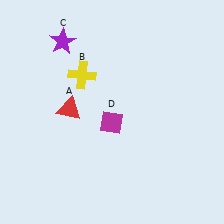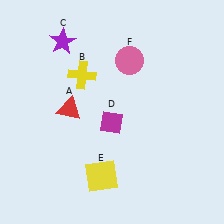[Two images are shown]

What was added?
A yellow square (E), a pink circle (F) were added in Image 2.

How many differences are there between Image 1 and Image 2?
There are 2 differences between the two images.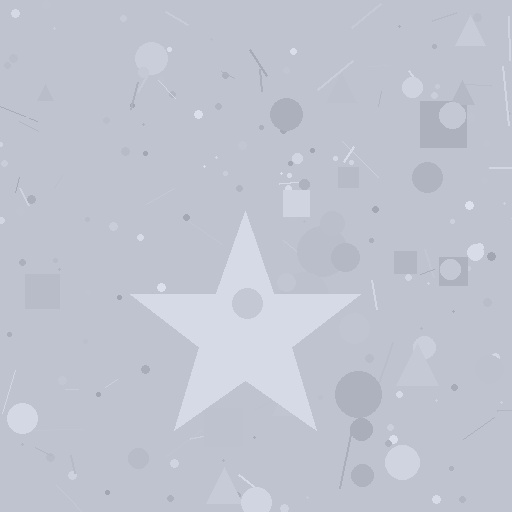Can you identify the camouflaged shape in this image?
The camouflaged shape is a star.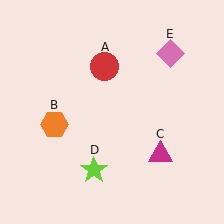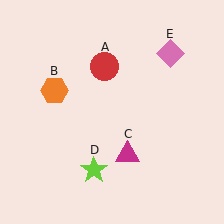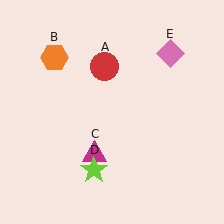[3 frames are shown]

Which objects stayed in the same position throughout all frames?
Red circle (object A) and lime star (object D) and pink diamond (object E) remained stationary.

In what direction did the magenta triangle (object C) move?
The magenta triangle (object C) moved left.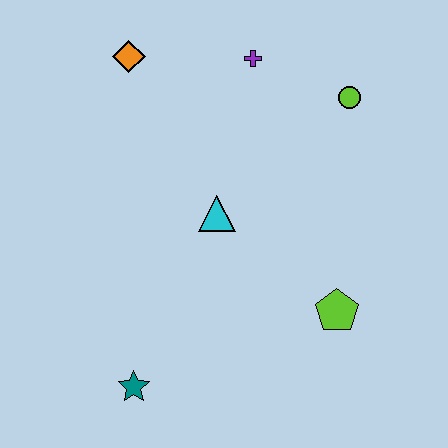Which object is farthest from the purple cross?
The teal star is farthest from the purple cross.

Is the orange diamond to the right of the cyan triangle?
No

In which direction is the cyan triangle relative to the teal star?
The cyan triangle is above the teal star.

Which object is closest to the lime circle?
The purple cross is closest to the lime circle.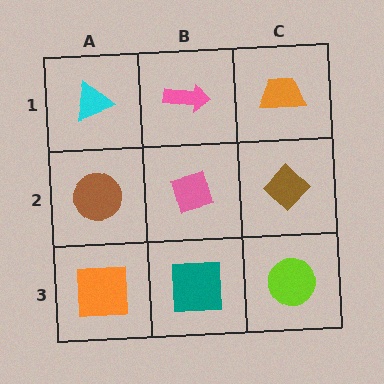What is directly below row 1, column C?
A brown diamond.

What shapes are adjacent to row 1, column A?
A brown circle (row 2, column A), a pink arrow (row 1, column B).